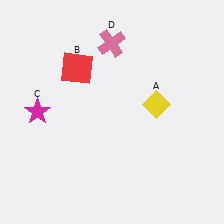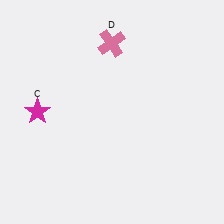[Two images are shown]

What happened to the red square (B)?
The red square (B) was removed in Image 2. It was in the top-left area of Image 1.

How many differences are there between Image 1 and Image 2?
There are 2 differences between the two images.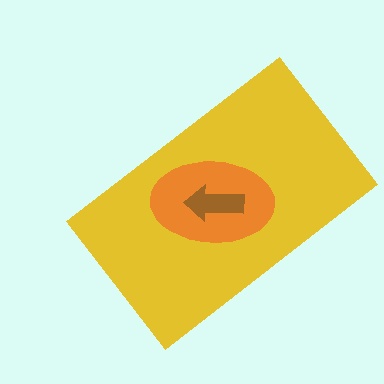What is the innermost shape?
The brown arrow.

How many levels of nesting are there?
3.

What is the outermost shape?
The yellow rectangle.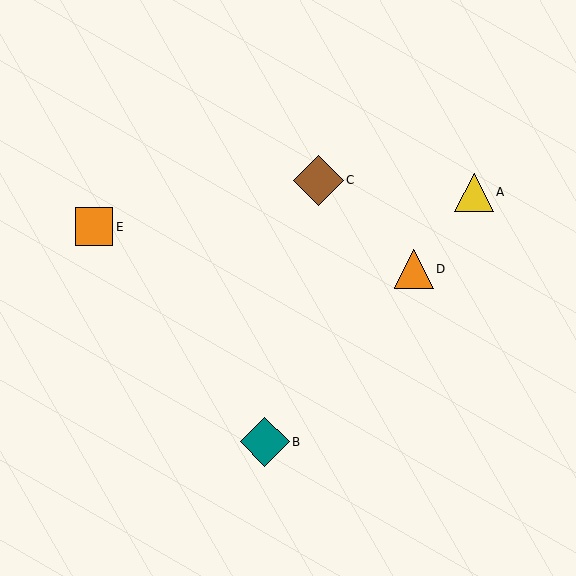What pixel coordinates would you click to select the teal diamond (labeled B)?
Click at (265, 442) to select the teal diamond B.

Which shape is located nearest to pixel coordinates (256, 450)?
The teal diamond (labeled B) at (265, 442) is nearest to that location.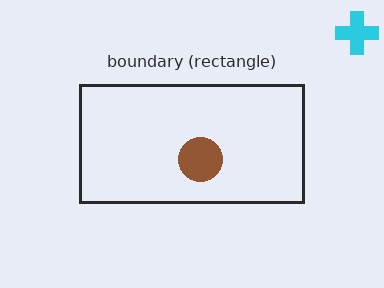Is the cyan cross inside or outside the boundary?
Outside.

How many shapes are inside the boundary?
1 inside, 1 outside.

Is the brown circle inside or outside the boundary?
Inside.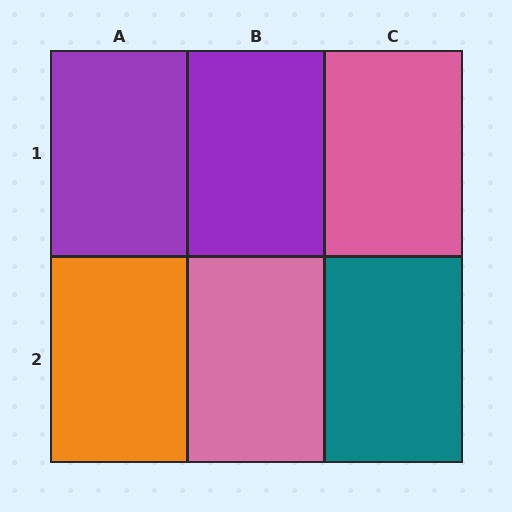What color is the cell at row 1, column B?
Purple.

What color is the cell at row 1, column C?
Pink.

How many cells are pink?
2 cells are pink.